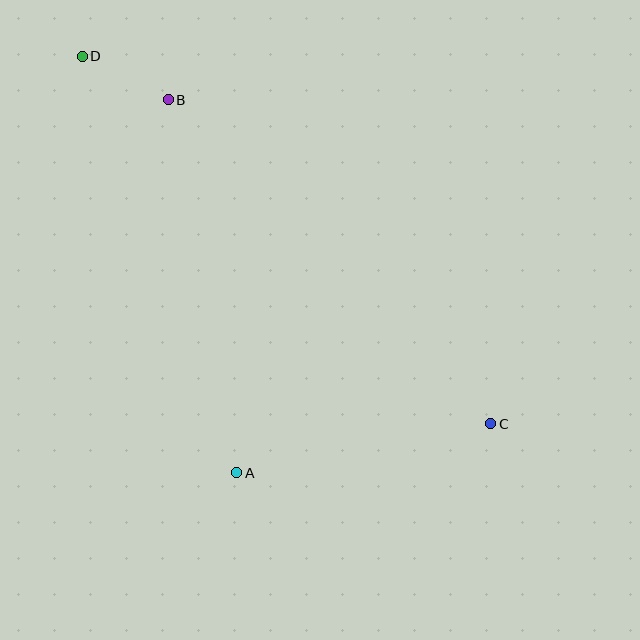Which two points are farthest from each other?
Points C and D are farthest from each other.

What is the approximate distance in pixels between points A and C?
The distance between A and C is approximately 258 pixels.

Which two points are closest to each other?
Points B and D are closest to each other.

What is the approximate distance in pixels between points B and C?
The distance between B and C is approximately 457 pixels.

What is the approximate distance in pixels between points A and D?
The distance between A and D is approximately 444 pixels.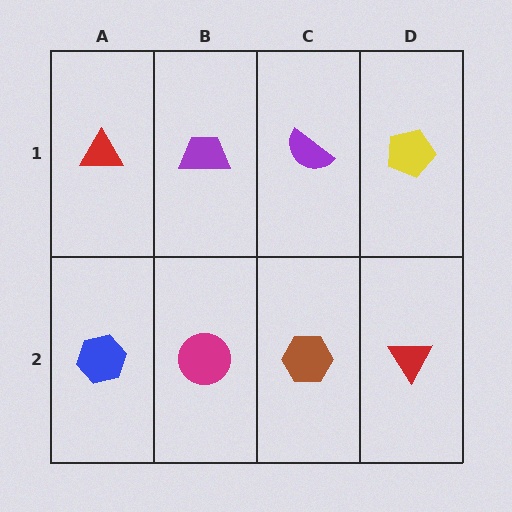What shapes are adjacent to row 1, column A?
A blue hexagon (row 2, column A), a purple trapezoid (row 1, column B).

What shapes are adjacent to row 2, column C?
A purple semicircle (row 1, column C), a magenta circle (row 2, column B), a red triangle (row 2, column D).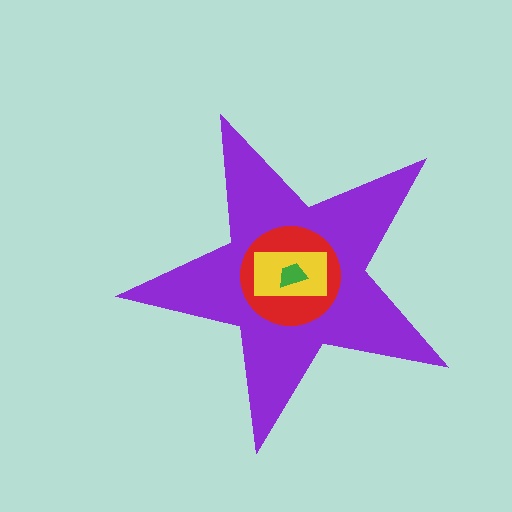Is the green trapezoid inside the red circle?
Yes.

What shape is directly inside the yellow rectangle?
The green trapezoid.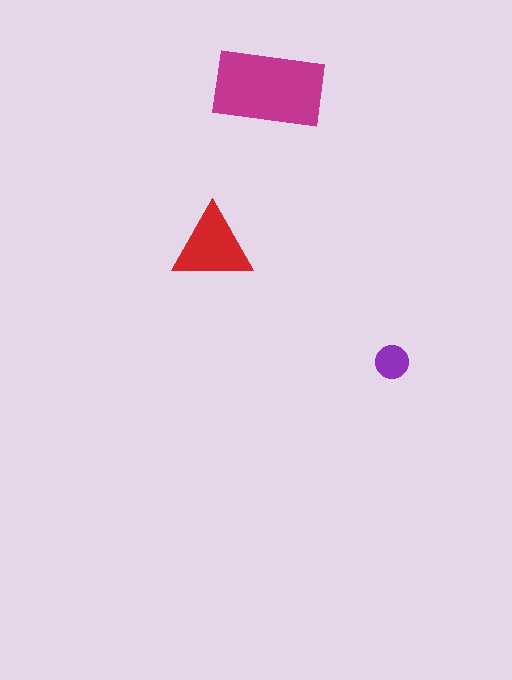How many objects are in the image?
There are 3 objects in the image.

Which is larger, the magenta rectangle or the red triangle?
The magenta rectangle.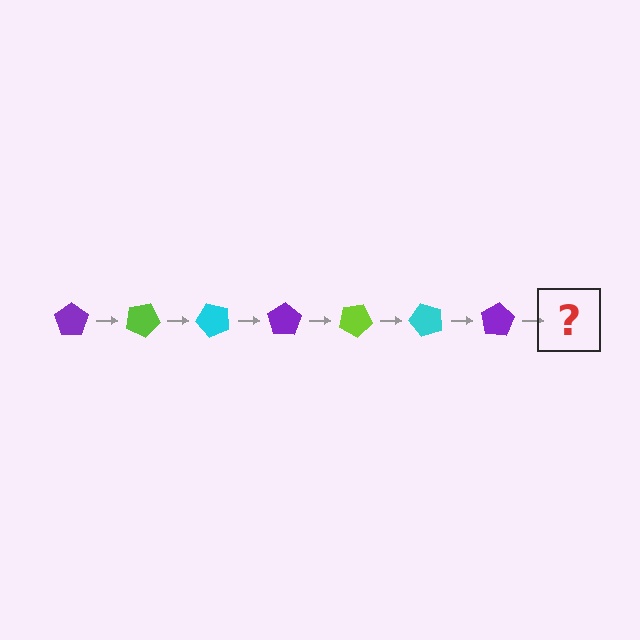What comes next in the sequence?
The next element should be a lime pentagon, rotated 175 degrees from the start.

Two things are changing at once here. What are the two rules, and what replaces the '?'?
The two rules are that it rotates 25 degrees each step and the color cycles through purple, lime, and cyan. The '?' should be a lime pentagon, rotated 175 degrees from the start.